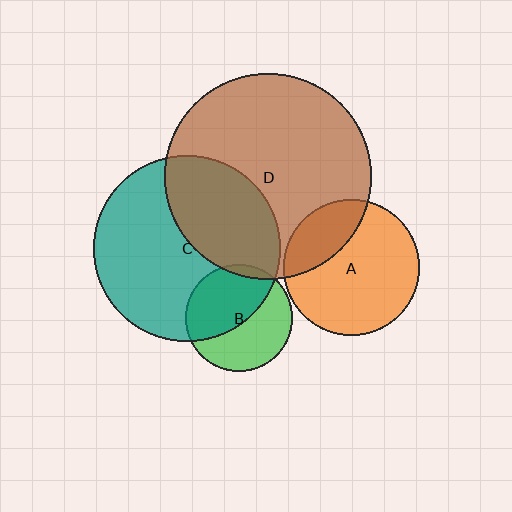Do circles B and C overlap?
Yes.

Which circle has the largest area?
Circle D (brown).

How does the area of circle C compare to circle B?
Approximately 3.1 times.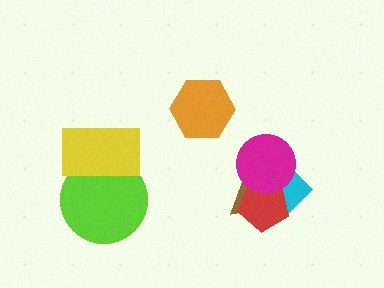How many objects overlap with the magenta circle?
3 objects overlap with the magenta circle.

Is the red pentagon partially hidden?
Yes, it is partially covered by another shape.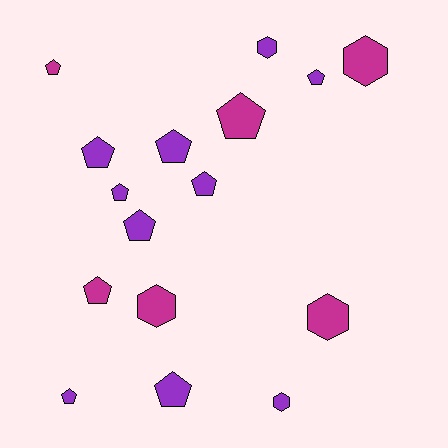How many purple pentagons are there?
There are 8 purple pentagons.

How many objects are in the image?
There are 16 objects.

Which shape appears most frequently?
Pentagon, with 11 objects.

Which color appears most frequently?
Purple, with 10 objects.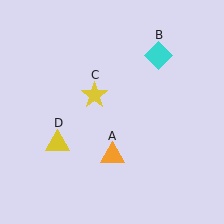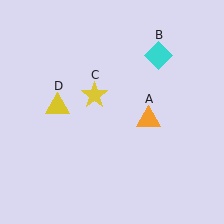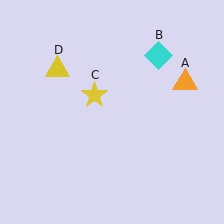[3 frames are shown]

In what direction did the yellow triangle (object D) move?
The yellow triangle (object D) moved up.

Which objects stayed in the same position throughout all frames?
Cyan diamond (object B) and yellow star (object C) remained stationary.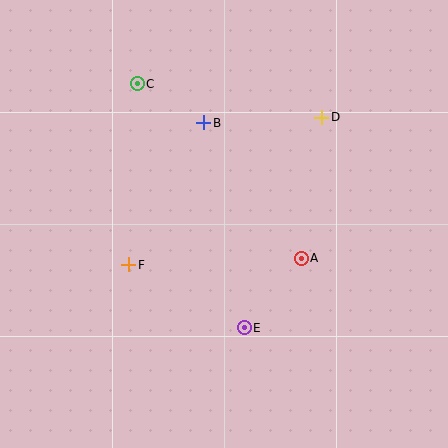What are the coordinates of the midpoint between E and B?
The midpoint between E and B is at (224, 225).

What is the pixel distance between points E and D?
The distance between E and D is 224 pixels.